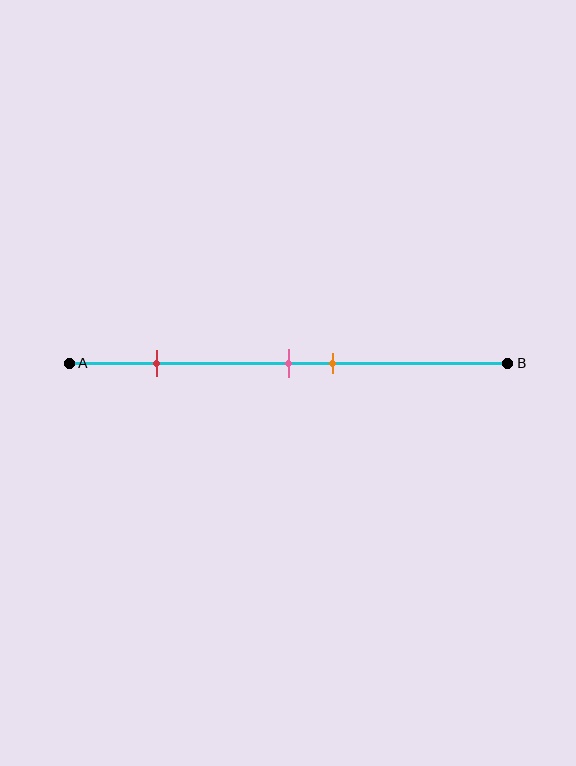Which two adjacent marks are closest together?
The pink and orange marks are the closest adjacent pair.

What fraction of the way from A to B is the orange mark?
The orange mark is approximately 60% (0.6) of the way from A to B.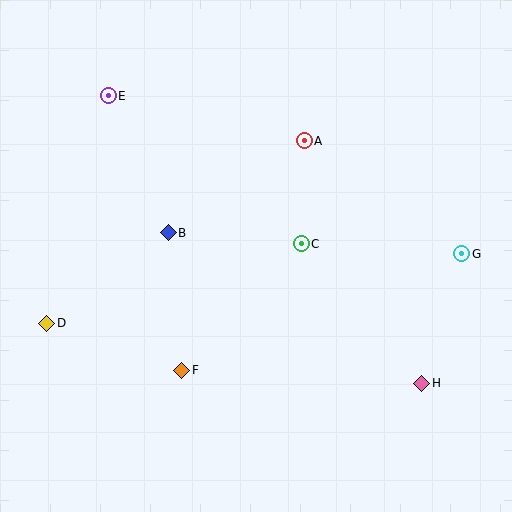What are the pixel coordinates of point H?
Point H is at (422, 383).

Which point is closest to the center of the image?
Point C at (301, 244) is closest to the center.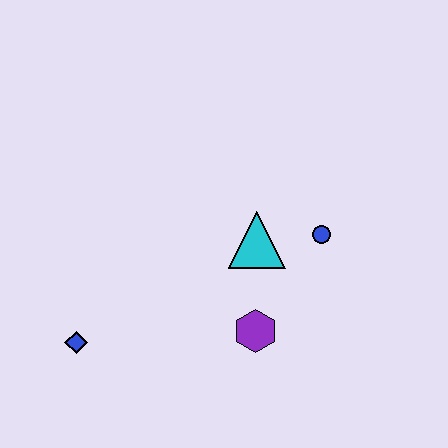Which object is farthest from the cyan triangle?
The blue diamond is farthest from the cyan triangle.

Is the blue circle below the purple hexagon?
No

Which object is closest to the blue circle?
The cyan triangle is closest to the blue circle.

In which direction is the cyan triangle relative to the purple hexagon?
The cyan triangle is above the purple hexagon.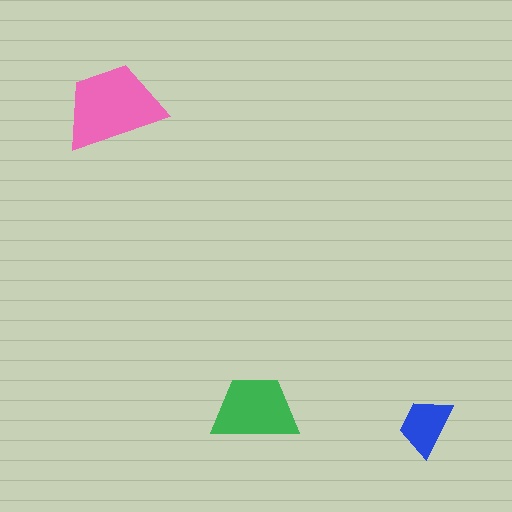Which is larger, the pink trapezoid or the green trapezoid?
The pink one.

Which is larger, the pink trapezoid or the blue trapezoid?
The pink one.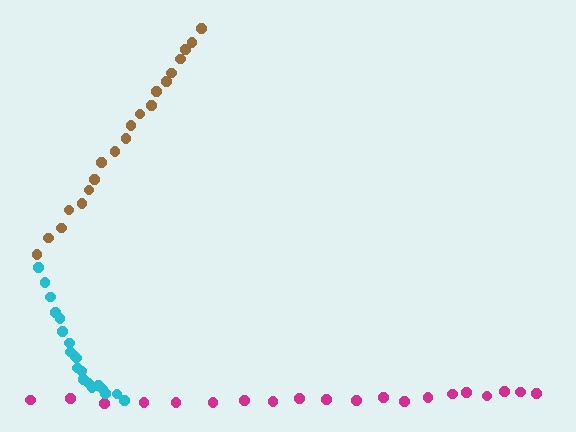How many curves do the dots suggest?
There are 3 distinct paths.